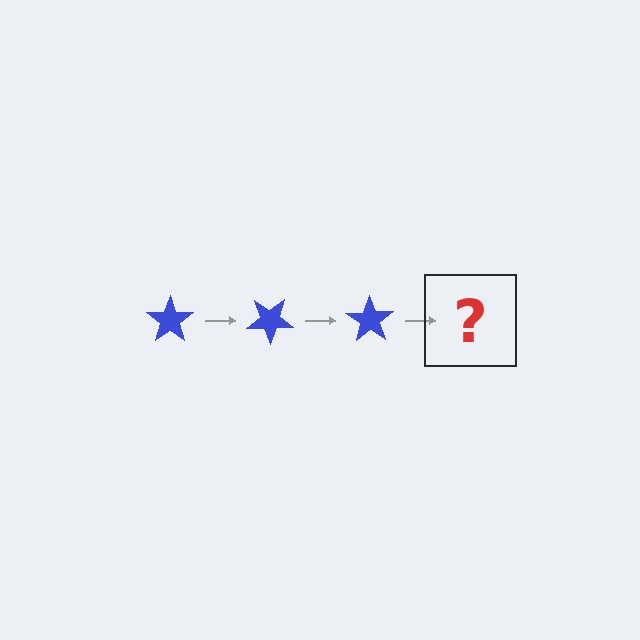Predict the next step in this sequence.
The next step is a blue star rotated 105 degrees.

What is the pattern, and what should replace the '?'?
The pattern is that the star rotates 35 degrees each step. The '?' should be a blue star rotated 105 degrees.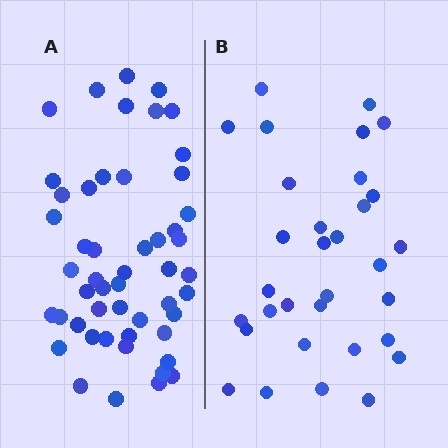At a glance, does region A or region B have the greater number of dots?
Region A (the left region) has more dots.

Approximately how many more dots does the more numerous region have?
Region A has approximately 20 more dots than region B.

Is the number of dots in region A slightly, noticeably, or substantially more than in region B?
Region A has substantially more. The ratio is roughly 1.6 to 1.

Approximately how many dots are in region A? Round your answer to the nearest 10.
About 50 dots. (The exact count is 51, which rounds to 50.)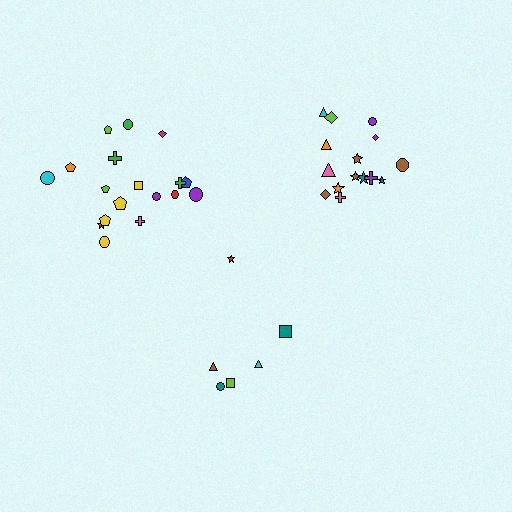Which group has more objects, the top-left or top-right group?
The top-left group.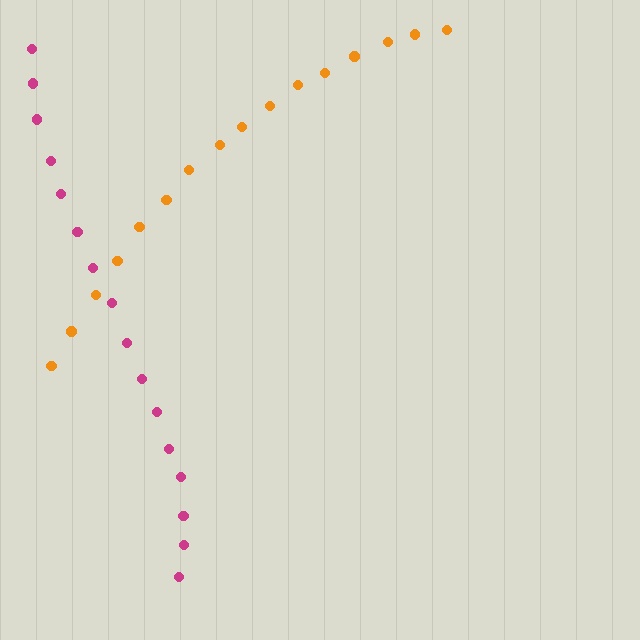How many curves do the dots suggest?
There are 2 distinct paths.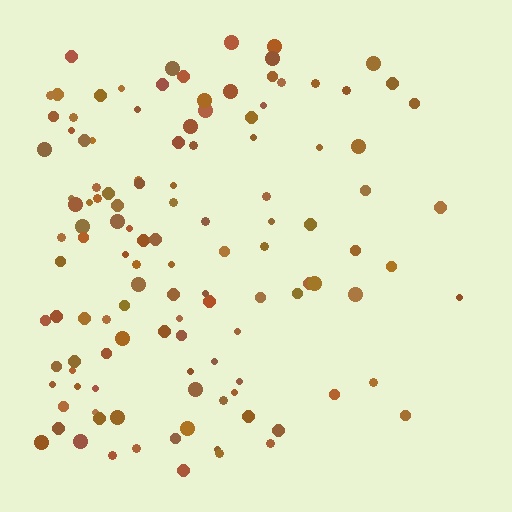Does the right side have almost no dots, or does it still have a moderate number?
Still a moderate number, just noticeably fewer than the left.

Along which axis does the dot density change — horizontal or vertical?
Horizontal.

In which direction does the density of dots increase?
From right to left, with the left side densest.